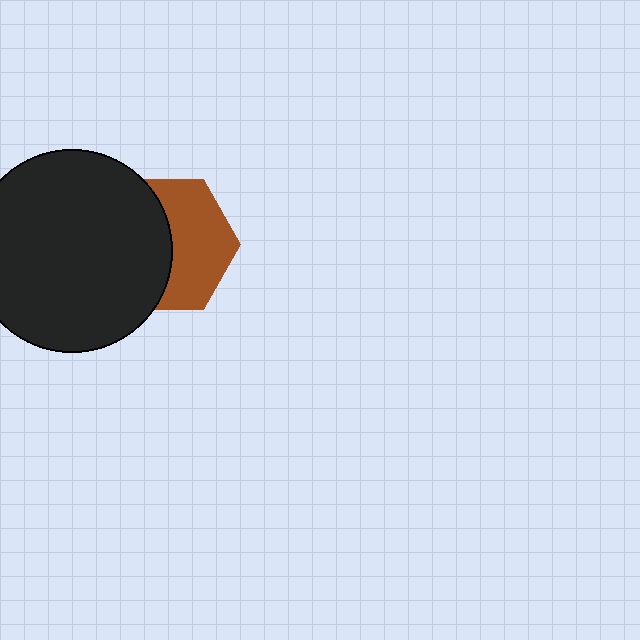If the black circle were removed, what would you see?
You would see the complete brown hexagon.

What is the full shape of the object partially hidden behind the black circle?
The partially hidden object is a brown hexagon.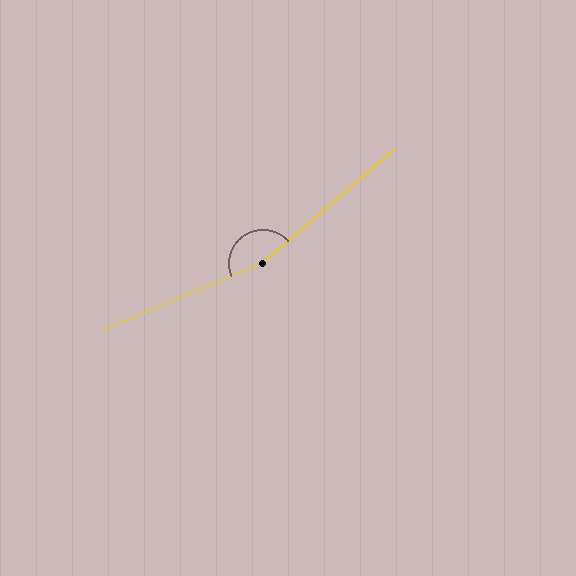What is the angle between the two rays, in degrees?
Approximately 162 degrees.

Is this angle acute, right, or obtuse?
It is obtuse.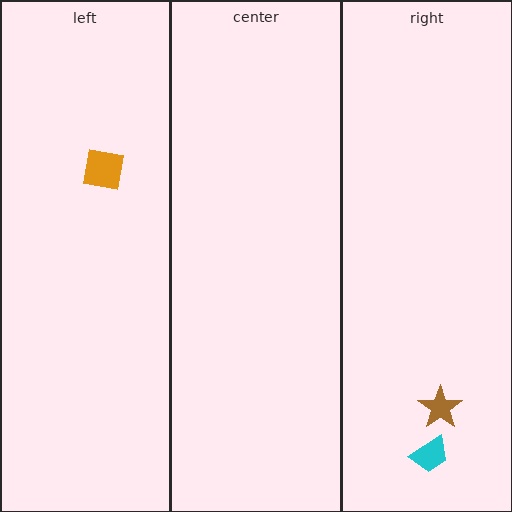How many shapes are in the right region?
2.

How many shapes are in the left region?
1.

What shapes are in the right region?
The brown star, the cyan trapezoid.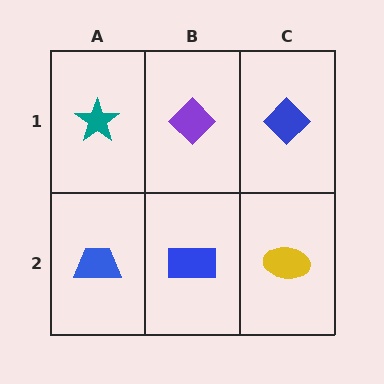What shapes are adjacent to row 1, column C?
A yellow ellipse (row 2, column C), a purple diamond (row 1, column B).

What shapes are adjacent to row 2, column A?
A teal star (row 1, column A), a blue rectangle (row 2, column B).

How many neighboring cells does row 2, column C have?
2.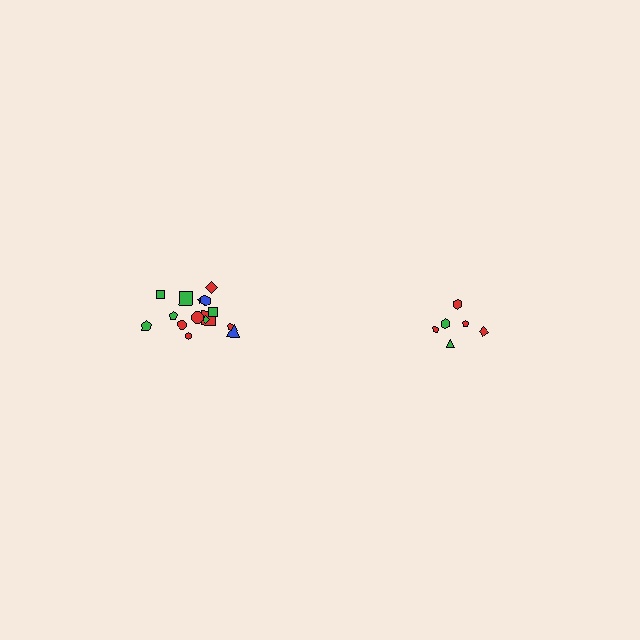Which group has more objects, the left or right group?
The left group.